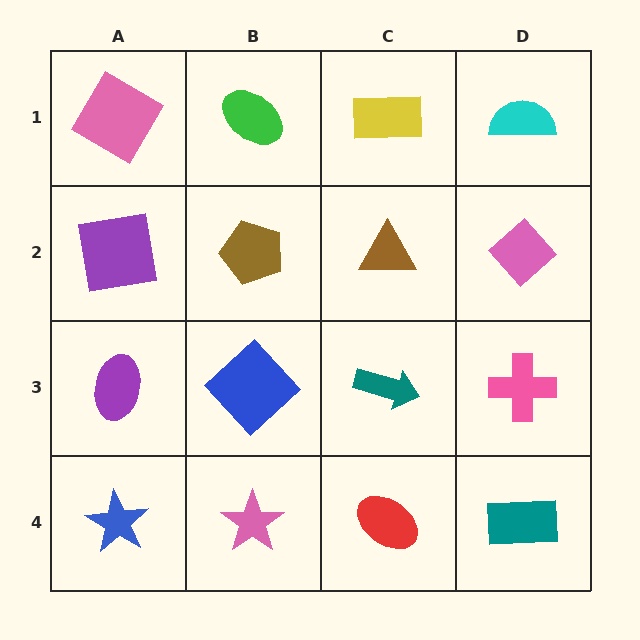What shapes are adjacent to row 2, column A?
A pink diamond (row 1, column A), a purple ellipse (row 3, column A), a brown pentagon (row 2, column B).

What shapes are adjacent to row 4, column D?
A pink cross (row 3, column D), a red ellipse (row 4, column C).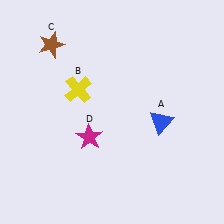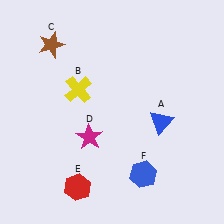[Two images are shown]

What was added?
A red hexagon (E), a blue hexagon (F) were added in Image 2.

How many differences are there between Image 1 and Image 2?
There are 2 differences between the two images.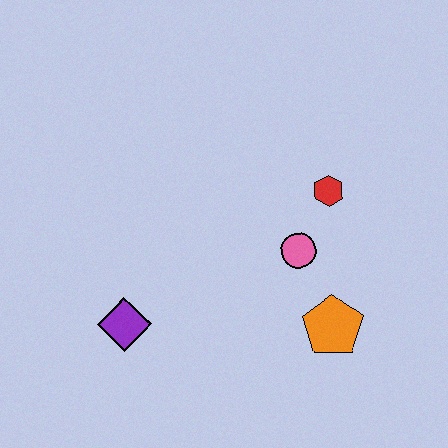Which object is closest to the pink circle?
The red hexagon is closest to the pink circle.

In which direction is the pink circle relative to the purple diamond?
The pink circle is to the right of the purple diamond.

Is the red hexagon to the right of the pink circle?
Yes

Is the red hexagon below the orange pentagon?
No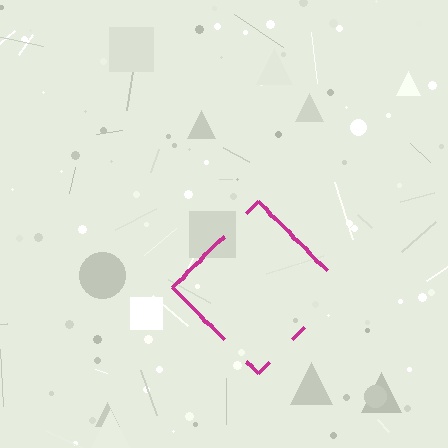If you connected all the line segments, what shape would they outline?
They would outline a diamond.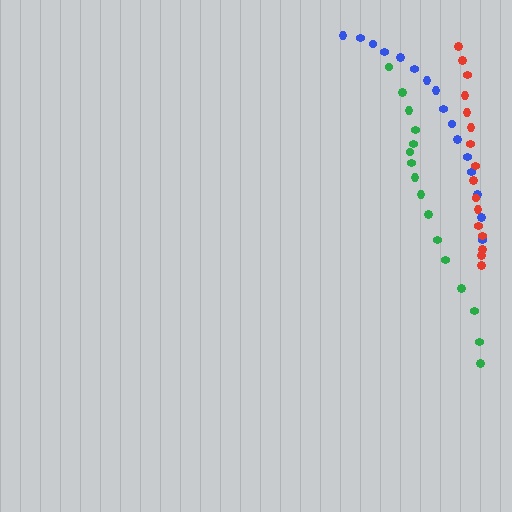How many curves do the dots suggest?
There are 3 distinct paths.